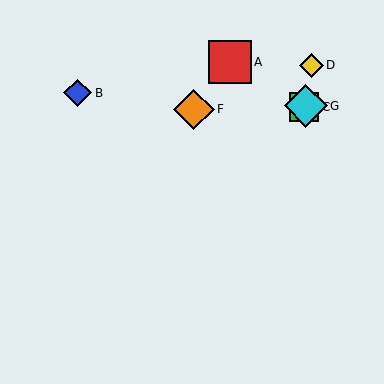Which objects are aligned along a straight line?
Objects C, E, G are aligned along a straight line.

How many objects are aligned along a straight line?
3 objects (C, E, G) are aligned along a straight line.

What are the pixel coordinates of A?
Object A is at (230, 62).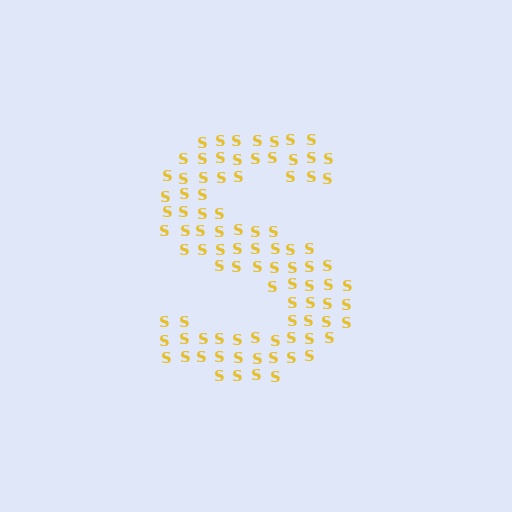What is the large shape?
The large shape is the letter S.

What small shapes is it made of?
It is made of small letter S's.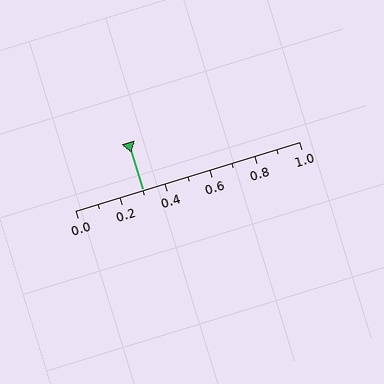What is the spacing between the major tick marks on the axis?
The major ticks are spaced 0.2 apart.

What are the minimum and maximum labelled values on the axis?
The axis runs from 0.0 to 1.0.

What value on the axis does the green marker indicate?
The marker indicates approximately 0.3.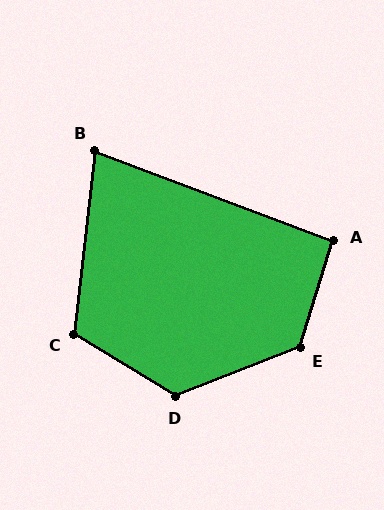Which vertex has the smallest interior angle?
B, at approximately 76 degrees.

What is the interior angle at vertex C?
Approximately 115 degrees (obtuse).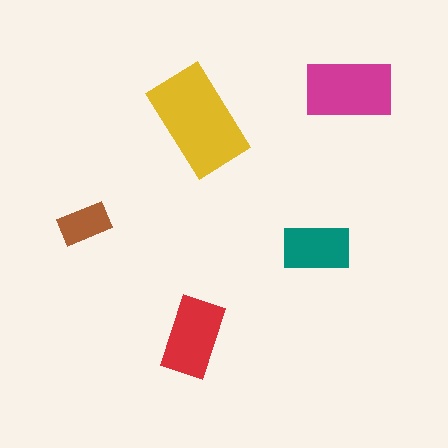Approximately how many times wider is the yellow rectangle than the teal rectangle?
About 1.5 times wider.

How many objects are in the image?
There are 5 objects in the image.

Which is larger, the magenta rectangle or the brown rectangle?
The magenta one.